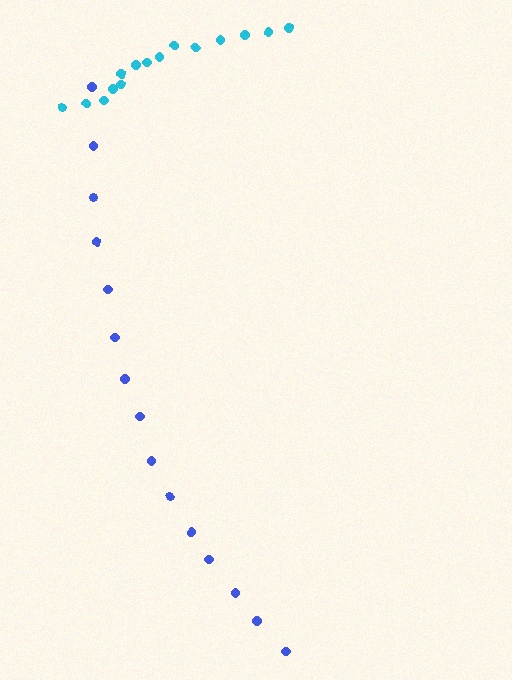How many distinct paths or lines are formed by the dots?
There are 2 distinct paths.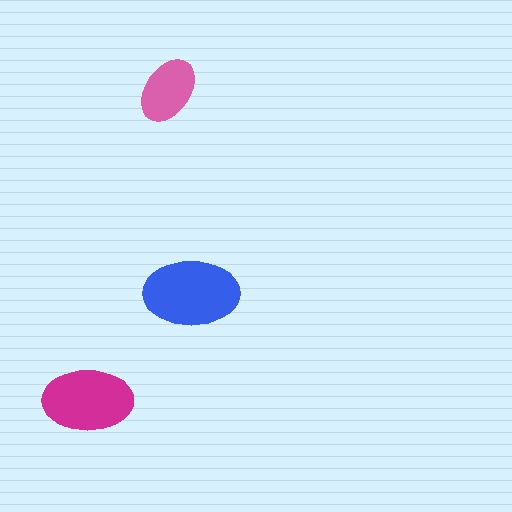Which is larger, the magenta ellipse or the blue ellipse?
The blue one.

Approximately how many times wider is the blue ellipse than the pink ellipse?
About 1.5 times wider.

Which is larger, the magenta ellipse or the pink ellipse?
The magenta one.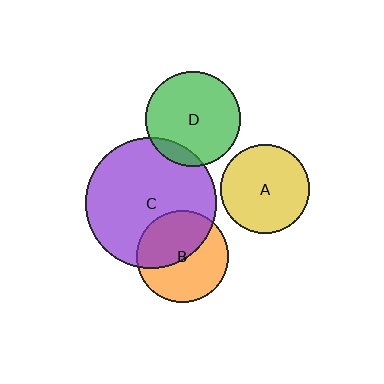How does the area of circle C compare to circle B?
Approximately 2.0 times.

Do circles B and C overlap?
Yes.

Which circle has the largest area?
Circle C (purple).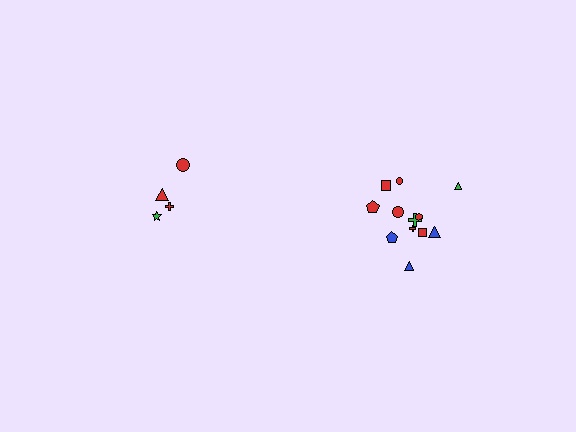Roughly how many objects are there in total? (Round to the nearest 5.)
Roughly 15 objects in total.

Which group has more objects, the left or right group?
The right group.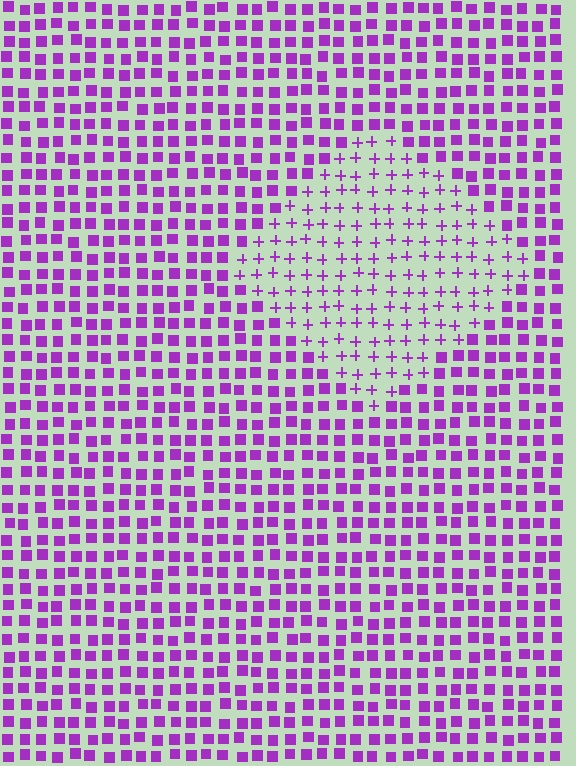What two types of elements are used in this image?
The image uses plus signs inside the diamond region and squares outside it.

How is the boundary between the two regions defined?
The boundary is defined by a change in element shape: plus signs inside vs. squares outside. All elements share the same color and spacing.